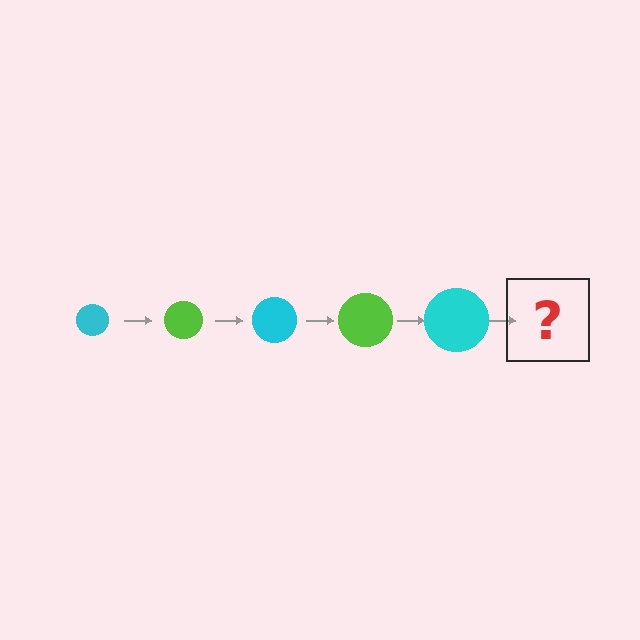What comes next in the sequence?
The next element should be a lime circle, larger than the previous one.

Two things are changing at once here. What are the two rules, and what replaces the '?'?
The two rules are that the circle grows larger each step and the color cycles through cyan and lime. The '?' should be a lime circle, larger than the previous one.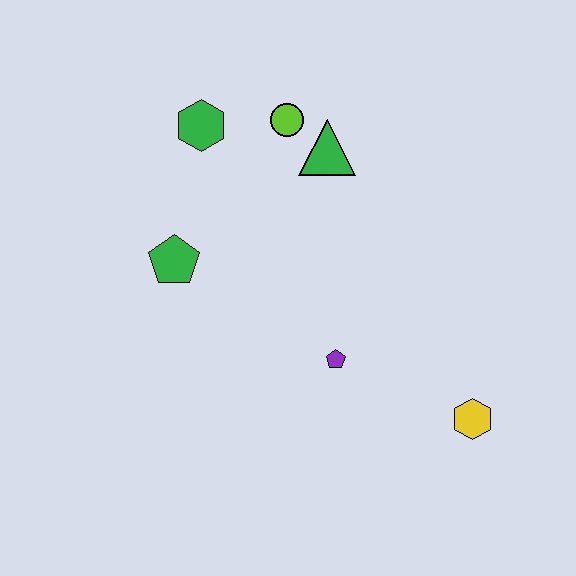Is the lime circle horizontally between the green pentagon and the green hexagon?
No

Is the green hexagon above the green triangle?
Yes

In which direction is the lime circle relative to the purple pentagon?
The lime circle is above the purple pentagon.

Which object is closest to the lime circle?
The green triangle is closest to the lime circle.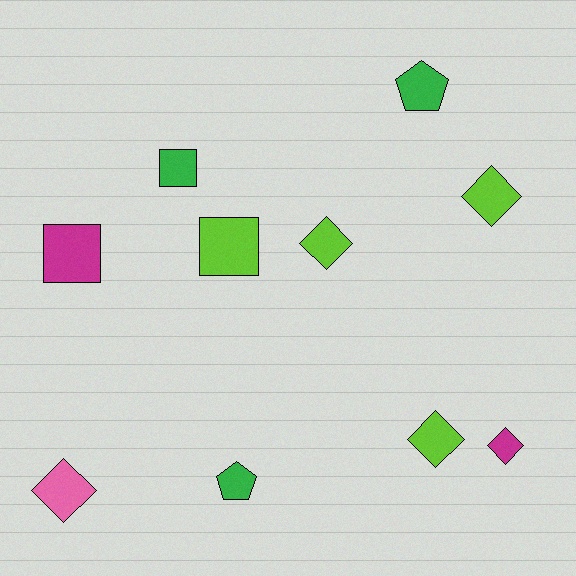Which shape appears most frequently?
Diamond, with 5 objects.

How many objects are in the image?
There are 10 objects.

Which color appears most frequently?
Lime, with 4 objects.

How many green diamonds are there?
There are no green diamonds.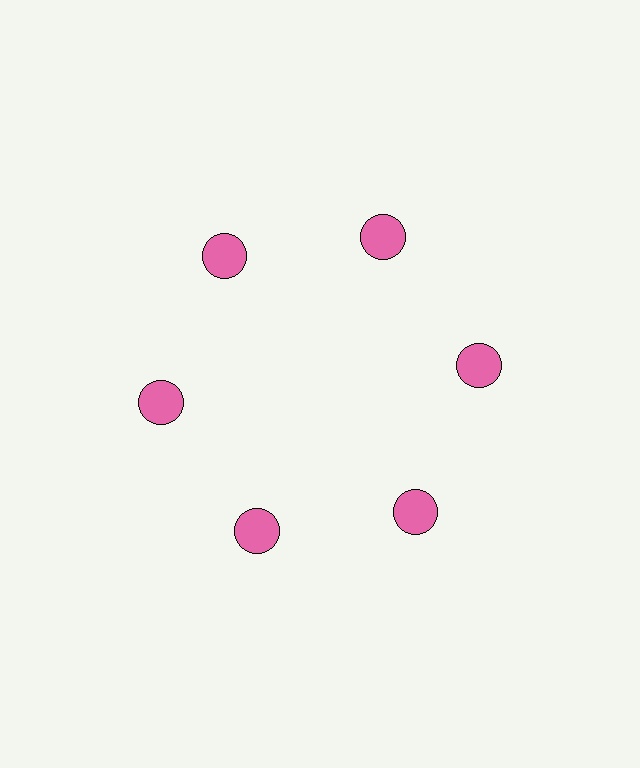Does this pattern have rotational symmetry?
Yes, this pattern has 6-fold rotational symmetry. It looks the same after rotating 60 degrees around the center.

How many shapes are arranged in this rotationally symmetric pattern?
There are 6 shapes, arranged in 6 groups of 1.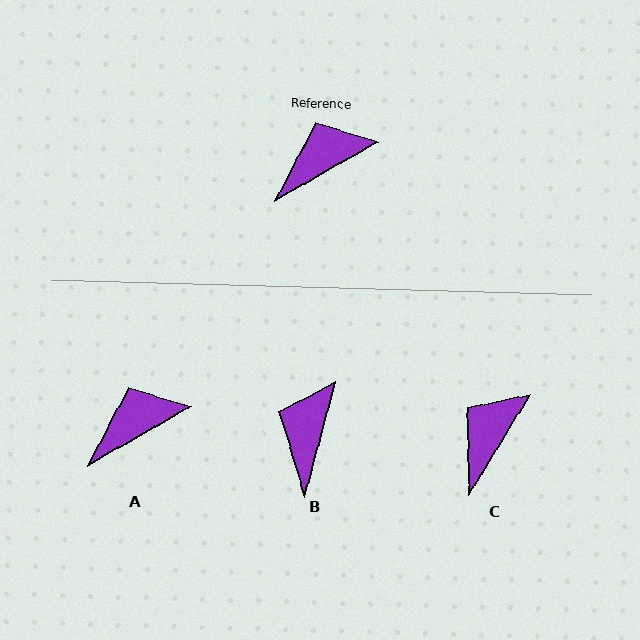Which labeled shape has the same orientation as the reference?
A.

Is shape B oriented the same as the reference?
No, it is off by about 45 degrees.